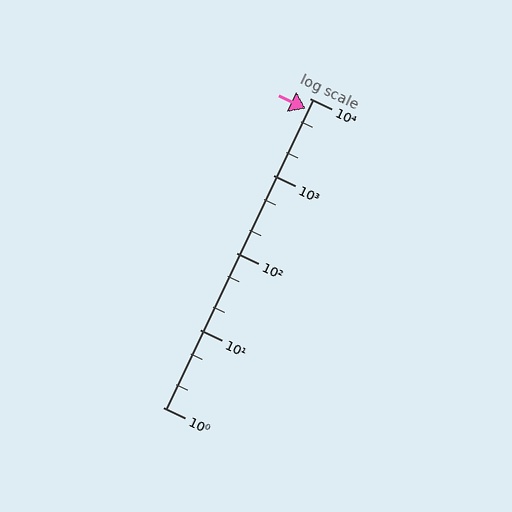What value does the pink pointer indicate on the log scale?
The pointer indicates approximately 7400.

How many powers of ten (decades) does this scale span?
The scale spans 4 decades, from 1 to 10000.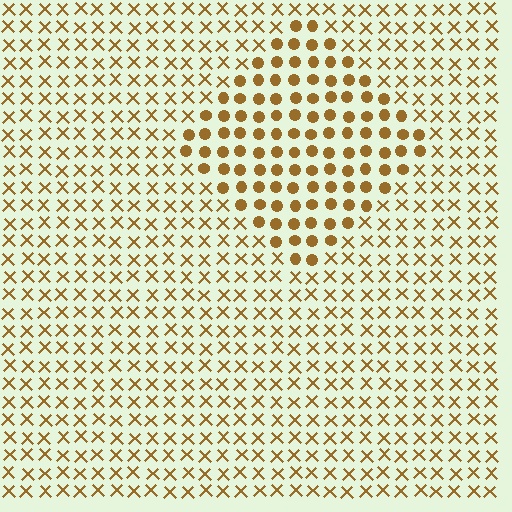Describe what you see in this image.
The image is filled with small brown elements arranged in a uniform grid. A diamond-shaped region contains circles, while the surrounding area contains X marks. The boundary is defined purely by the change in element shape.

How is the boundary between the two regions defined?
The boundary is defined by a change in element shape: circles inside vs. X marks outside. All elements share the same color and spacing.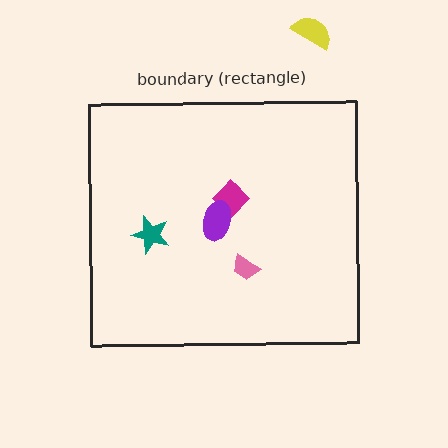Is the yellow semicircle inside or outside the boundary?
Outside.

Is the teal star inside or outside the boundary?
Inside.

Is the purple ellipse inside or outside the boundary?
Inside.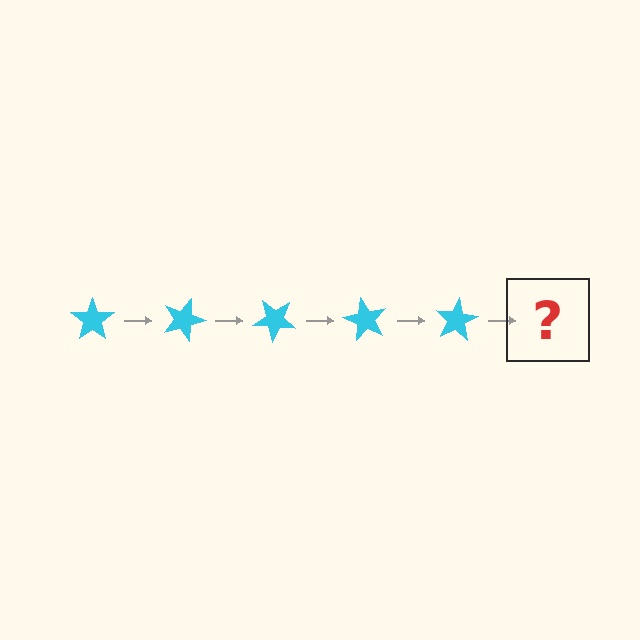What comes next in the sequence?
The next element should be a cyan star rotated 100 degrees.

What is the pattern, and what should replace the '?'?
The pattern is that the star rotates 20 degrees each step. The '?' should be a cyan star rotated 100 degrees.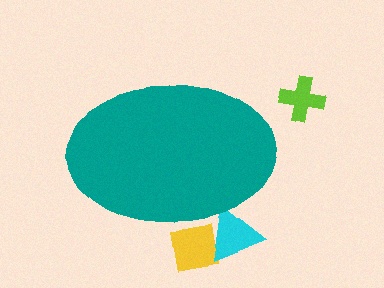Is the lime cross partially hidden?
No, the lime cross is fully visible.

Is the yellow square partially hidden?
Yes, the yellow square is partially hidden behind the teal ellipse.